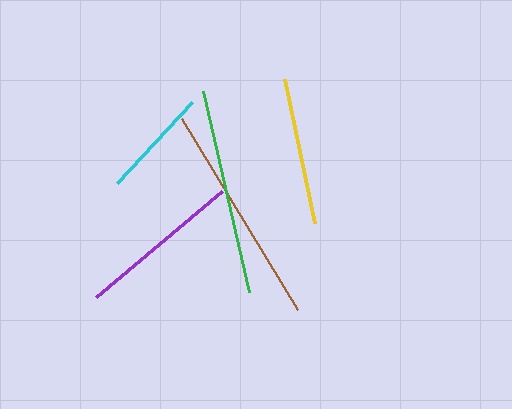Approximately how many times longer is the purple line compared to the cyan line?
The purple line is approximately 1.5 times the length of the cyan line.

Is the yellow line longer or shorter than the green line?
The green line is longer than the yellow line.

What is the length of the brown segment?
The brown segment is approximately 224 pixels long.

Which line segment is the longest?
The brown line is the longest at approximately 224 pixels.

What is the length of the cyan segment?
The cyan segment is approximately 110 pixels long.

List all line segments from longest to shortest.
From longest to shortest: brown, green, purple, yellow, cyan.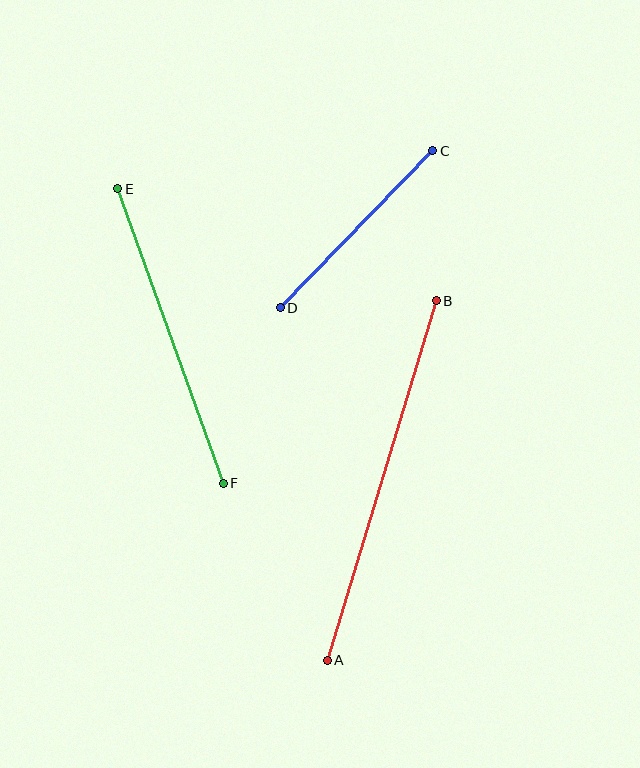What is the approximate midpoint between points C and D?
The midpoint is at approximately (356, 229) pixels.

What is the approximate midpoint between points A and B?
The midpoint is at approximately (382, 480) pixels.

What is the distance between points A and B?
The distance is approximately 375 pixels.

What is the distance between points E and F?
The distance is approximately 313 pixels.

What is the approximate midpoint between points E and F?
The midpoint is at approximately (171, 336) pixels.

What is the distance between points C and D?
The distance is approximately 219 pixels.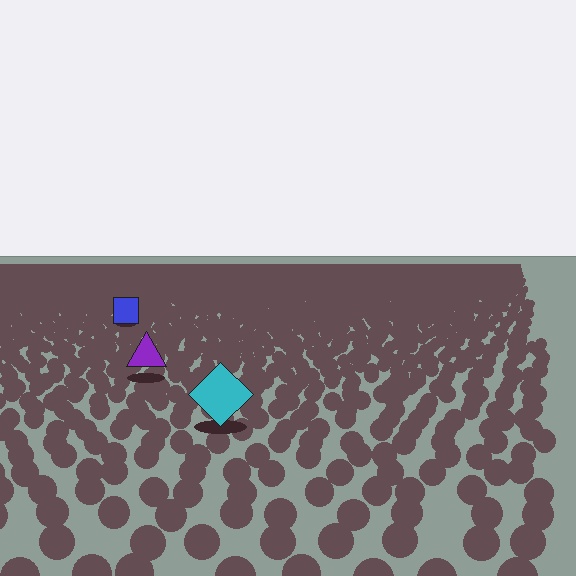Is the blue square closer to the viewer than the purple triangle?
No. The purple triangle is closer — you can tell from the texture gradient: the ground texture is coarser near it.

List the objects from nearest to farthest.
From nearest to farthest: the cyan diamond, the purple triangle, the blue square.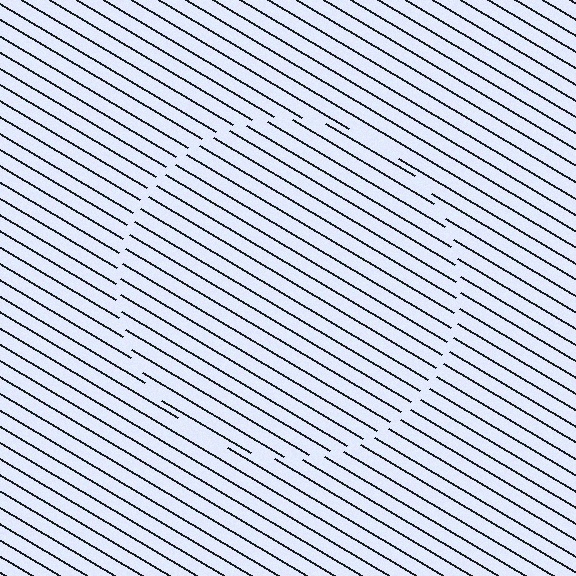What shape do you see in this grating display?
An illusory circle. The interior of the shape contains the same grating, shifted by half a period — the contour is defined by the phase discontinuity where line-ends from the inner and outer gratings abut.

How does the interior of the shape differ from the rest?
The interior of the shape contains the same grating, shifted by half a period — the contour is defined by the phase discontinuity where line-ends from the inner and outer gratings abut.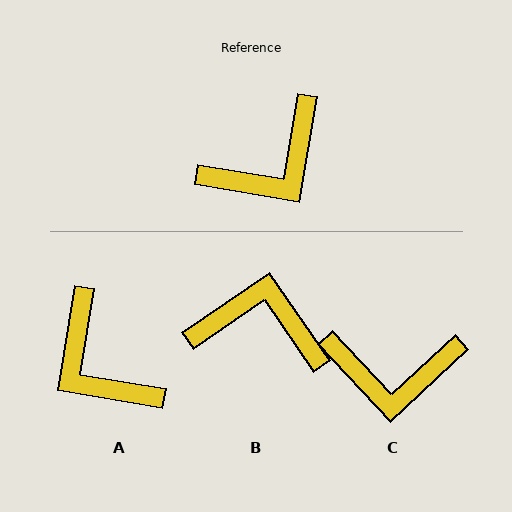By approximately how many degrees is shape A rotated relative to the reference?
Approximately 90 degrees clockwise.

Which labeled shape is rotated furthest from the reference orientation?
B, about 134 degrees away.